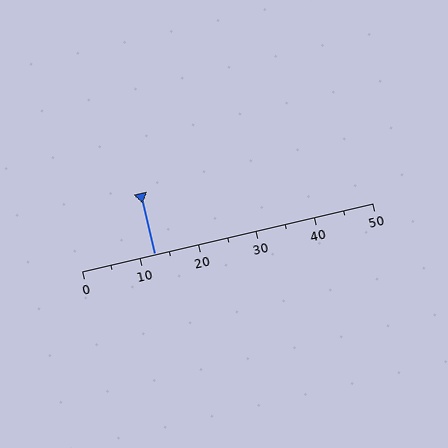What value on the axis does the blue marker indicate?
The marker indicates approximately 12.5.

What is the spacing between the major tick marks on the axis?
The major ticks are spaced 10 apart.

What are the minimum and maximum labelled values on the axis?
The axis runs from 0 to 50.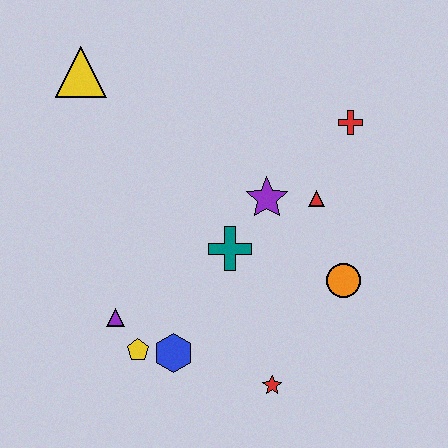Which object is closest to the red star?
The blue hexagon is closest to the red star.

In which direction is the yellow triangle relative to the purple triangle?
The yellow triangle is above the purple triangle.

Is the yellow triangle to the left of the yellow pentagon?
Yes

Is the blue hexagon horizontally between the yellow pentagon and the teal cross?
Yes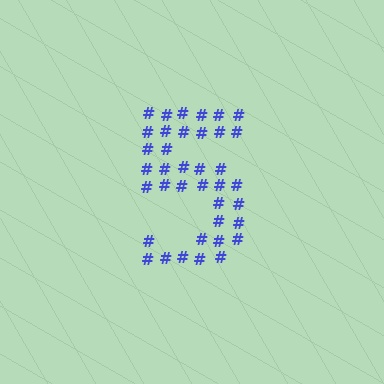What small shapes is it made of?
It is made of small hash symbols.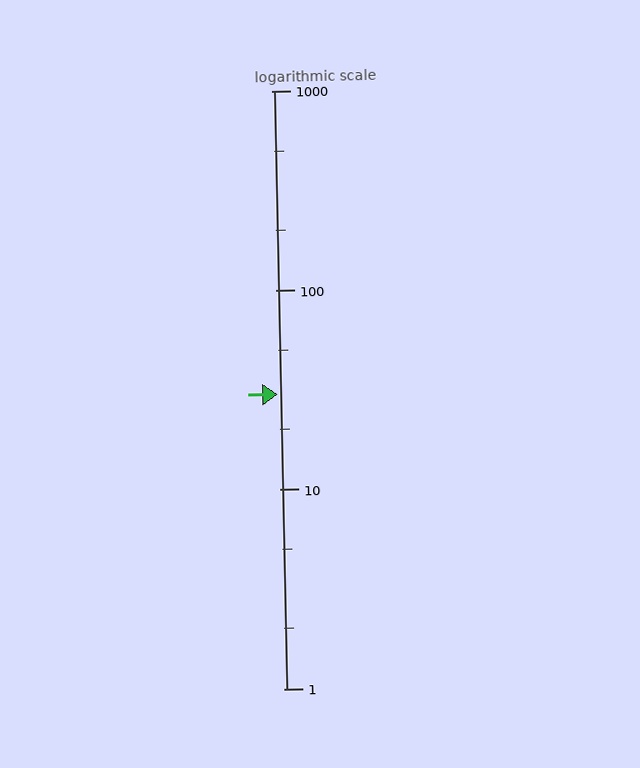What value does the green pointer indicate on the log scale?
The pointer indicates approximately 30.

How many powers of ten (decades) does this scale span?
The scale spans 3 decades, from 1 to 1000.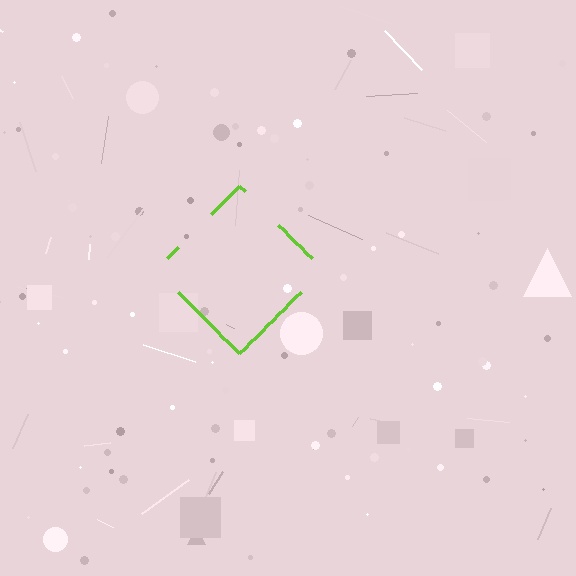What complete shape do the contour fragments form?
The contour fragments form a diamond.